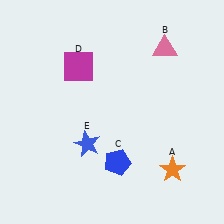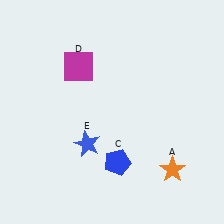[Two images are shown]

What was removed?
The pink triangle (B) was removed in Image 2.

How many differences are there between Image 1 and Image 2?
There is 1 difference between the two images.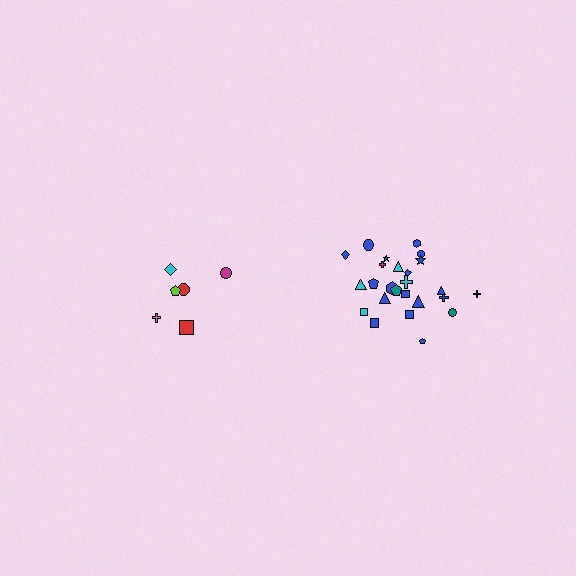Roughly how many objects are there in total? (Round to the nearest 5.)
Roughly 30 objects in total.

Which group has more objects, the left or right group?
The right group.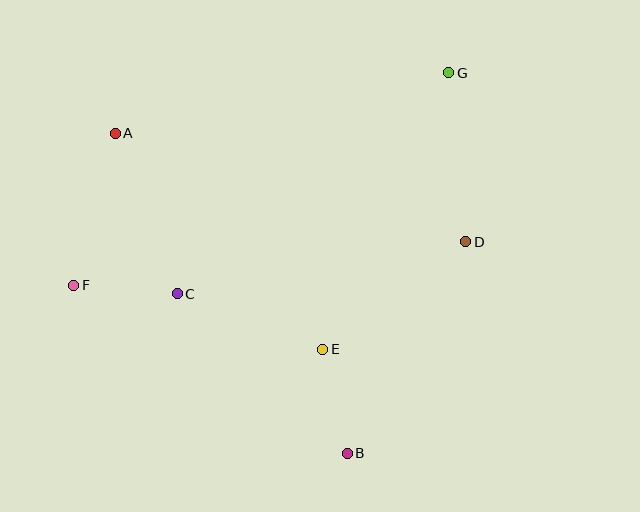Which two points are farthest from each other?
Points F and G are farthest from each other.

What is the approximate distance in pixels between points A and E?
The distance between A and E is approximately 300 pixels.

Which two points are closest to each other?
Points C and F are closest to each other.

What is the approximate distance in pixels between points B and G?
The distance between B and G is approximately 394 pixels.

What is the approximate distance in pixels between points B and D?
The distance between B and D is approximately 242 pixels.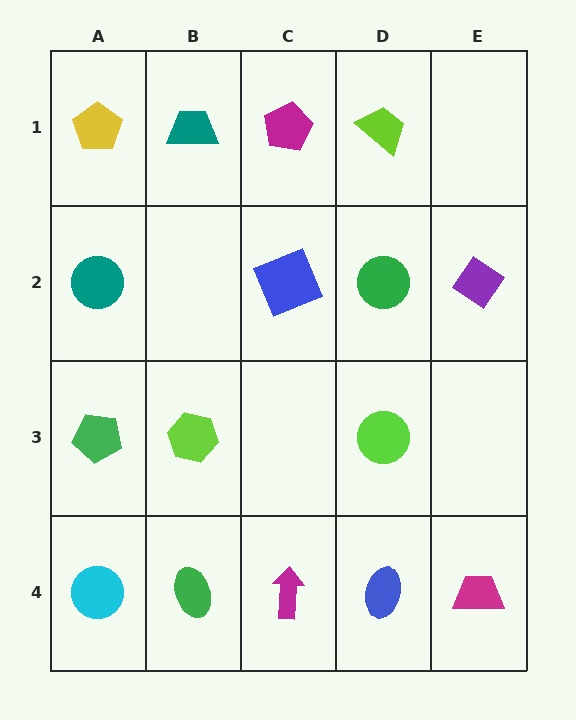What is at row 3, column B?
A lime hexagon.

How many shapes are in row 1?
4 shapes.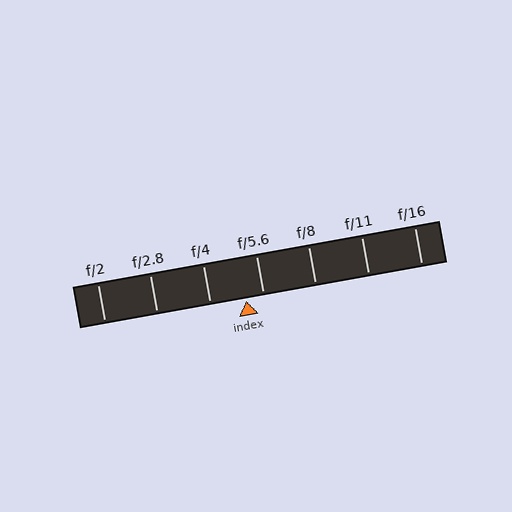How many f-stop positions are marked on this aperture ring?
There are 7 f-stop positions marked.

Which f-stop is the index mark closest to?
The index mark is closest to f/5.6.